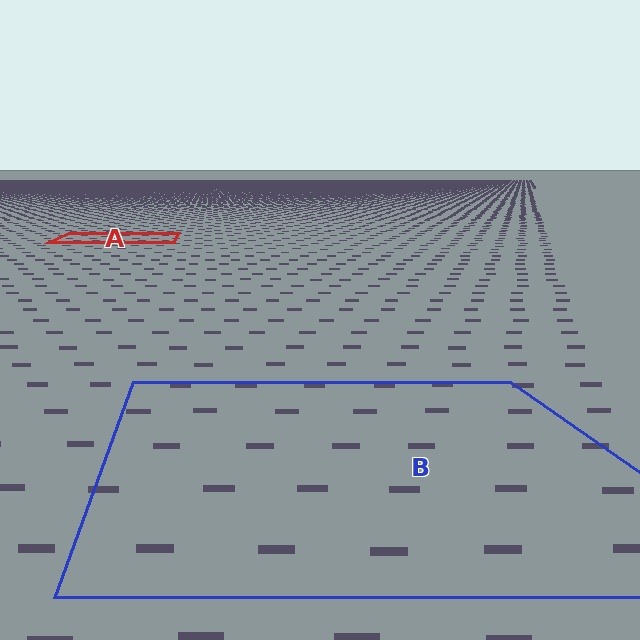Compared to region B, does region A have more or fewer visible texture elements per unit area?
Region A has more texture elements per unit area — they are packed more densely because it is farther away.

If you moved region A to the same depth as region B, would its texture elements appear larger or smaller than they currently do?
They would appear larger. At a closer depth, the same texture elements are projected at a bigger on-screen size.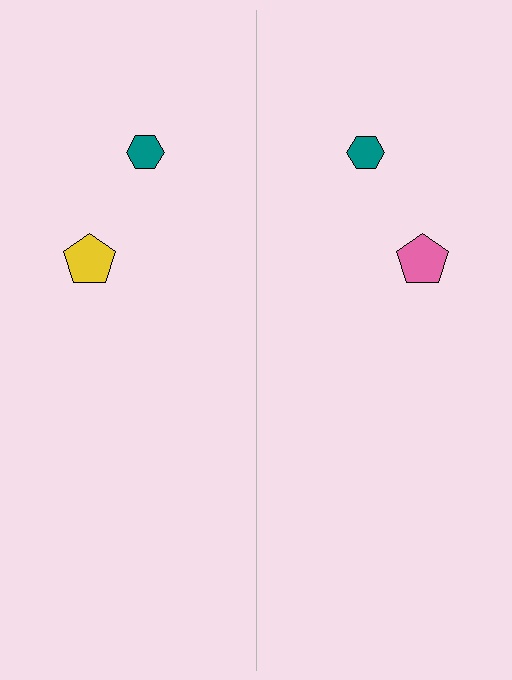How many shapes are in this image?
There are 4 shapes in this image.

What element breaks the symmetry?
The pink pentagon on the right side breaks the symmetry — its mirror counterpart is yellow.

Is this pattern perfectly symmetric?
No, the pattern is not perfectly symmetric. The pink pentagon on the right side breaks the symmetry — its mirror counterpart is yellow.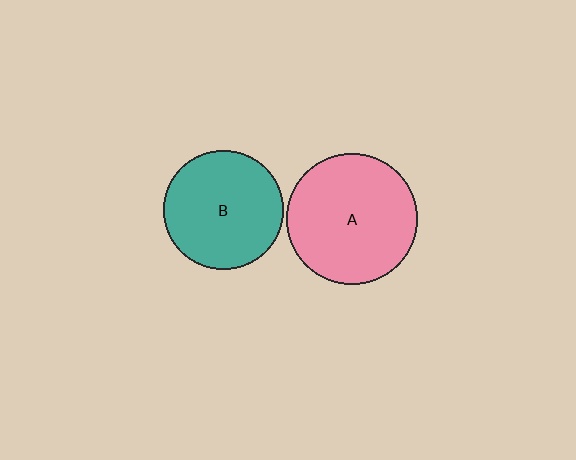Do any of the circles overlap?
No, none of the circles overlap.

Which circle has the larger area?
Circle A (pink).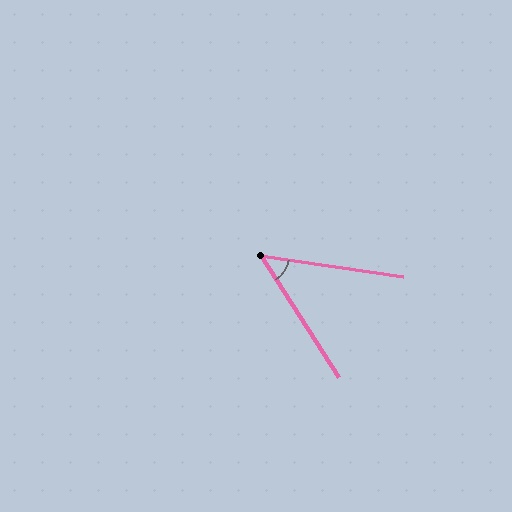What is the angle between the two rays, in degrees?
Approximately 49 degrees.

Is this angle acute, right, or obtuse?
It is acute.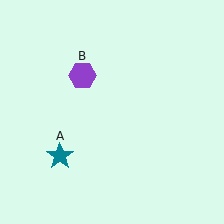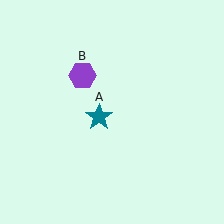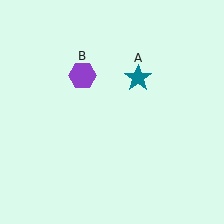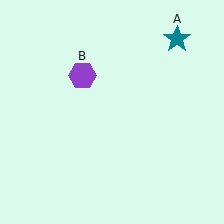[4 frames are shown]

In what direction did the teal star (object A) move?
The teal star (object A) moved up and to the right.